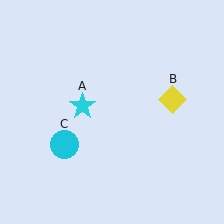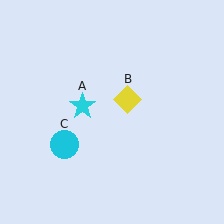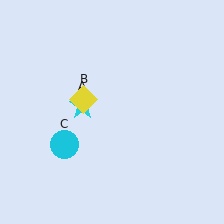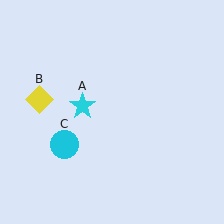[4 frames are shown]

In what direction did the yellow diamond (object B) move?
The yellow diamond (object B) moved left.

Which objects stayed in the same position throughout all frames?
Cyan star (object A) and cyan circle (object C) remained stationary.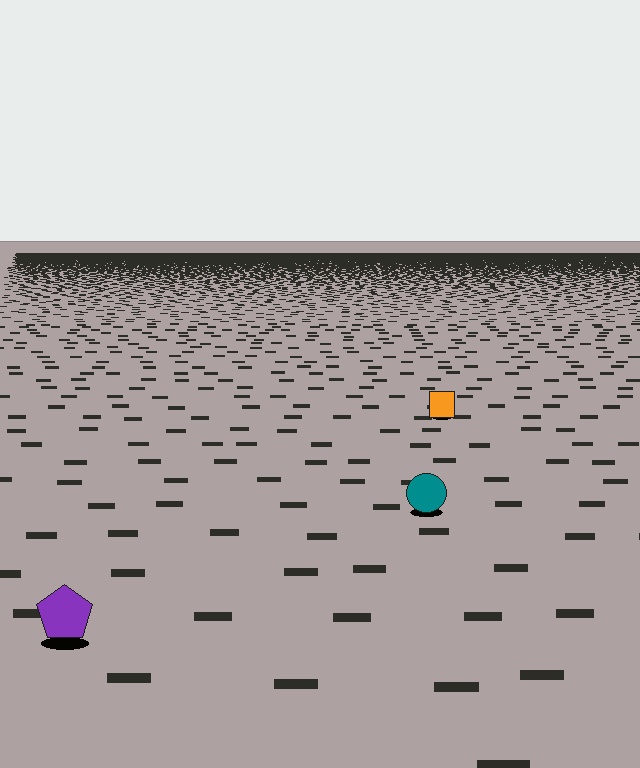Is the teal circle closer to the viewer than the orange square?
Yes. The teal circle is closer — you can tell from the texture gradient: the ground texture is coarser near it.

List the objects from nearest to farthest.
From nearest to farthest: the purple pentagon, the teal circle, the orange square.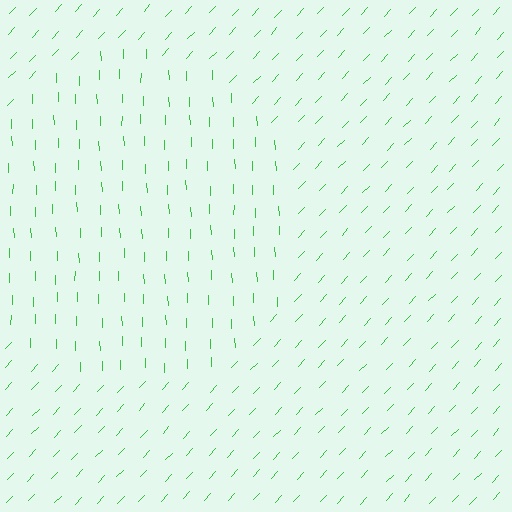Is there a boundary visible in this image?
Yes, there is a texture boundary formed by a change in line orientation.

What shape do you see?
I see a circle.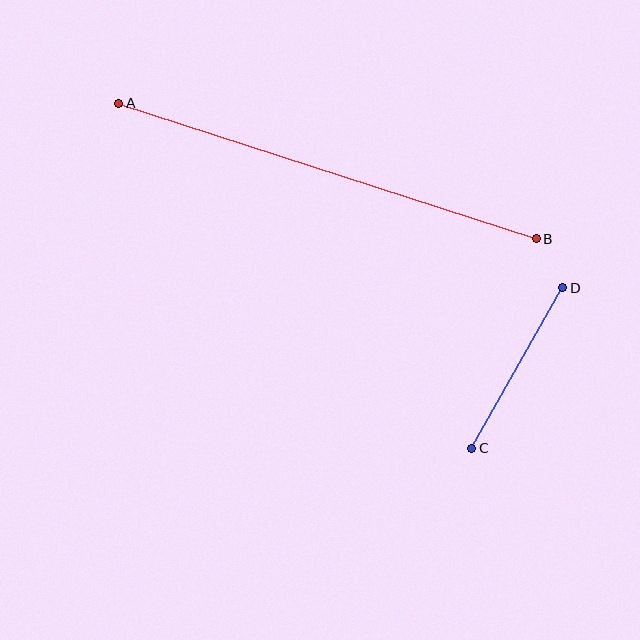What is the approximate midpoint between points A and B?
The midpoint is at approximately (328, 171) pixels.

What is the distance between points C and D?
The distance is approximately 184 pixels.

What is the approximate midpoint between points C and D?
The midpoint is at approximately (517, 368) pixels.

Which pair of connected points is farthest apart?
Points A and B are farthest apart.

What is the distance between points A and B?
The distance is approximately 439 pixels.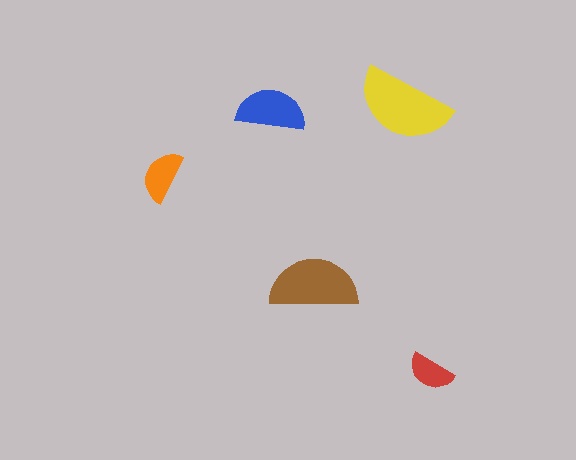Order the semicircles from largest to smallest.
the yellow one, the brown one, the blue one, the orange one, the red one.